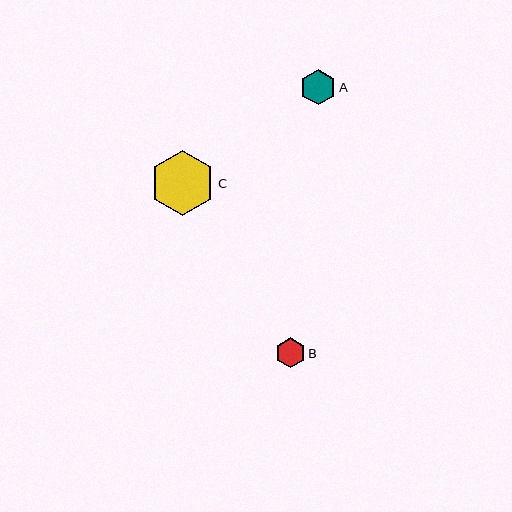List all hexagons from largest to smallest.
From largest to smallest: C, A, B.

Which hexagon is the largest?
Hexagon C is the largest with a size of approximately 65 pixels.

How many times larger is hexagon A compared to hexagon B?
Hexagon A is approximately 1.2 times the size of hexagon B.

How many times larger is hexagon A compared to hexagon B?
Hexagon A is approximately 1.2 times the size of hexagon B.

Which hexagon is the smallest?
Hexagon B is the smallest with a size of approximately 30 pixels.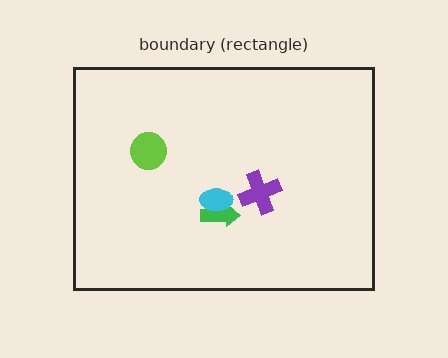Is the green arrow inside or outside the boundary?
Inside.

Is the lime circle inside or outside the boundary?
Inside.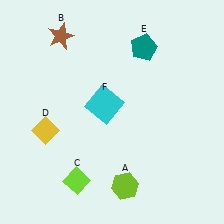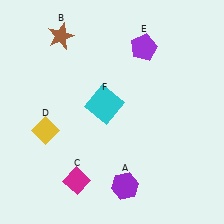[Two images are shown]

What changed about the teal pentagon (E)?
In Image 1, E is teal. In Image 2, it changed to purple.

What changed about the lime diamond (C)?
In Image 1, C is lime. In Image 2, it changed to magenta.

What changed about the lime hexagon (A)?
In Image 1, A is lime. In Image 2, it changed to purple.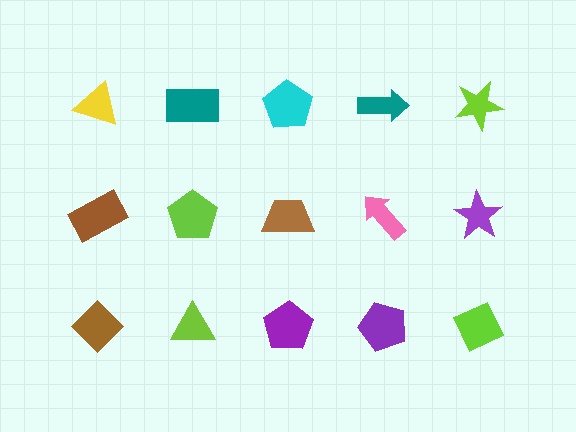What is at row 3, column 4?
A purple pentagon.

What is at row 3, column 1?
A brown diamond.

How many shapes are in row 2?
5 shapes.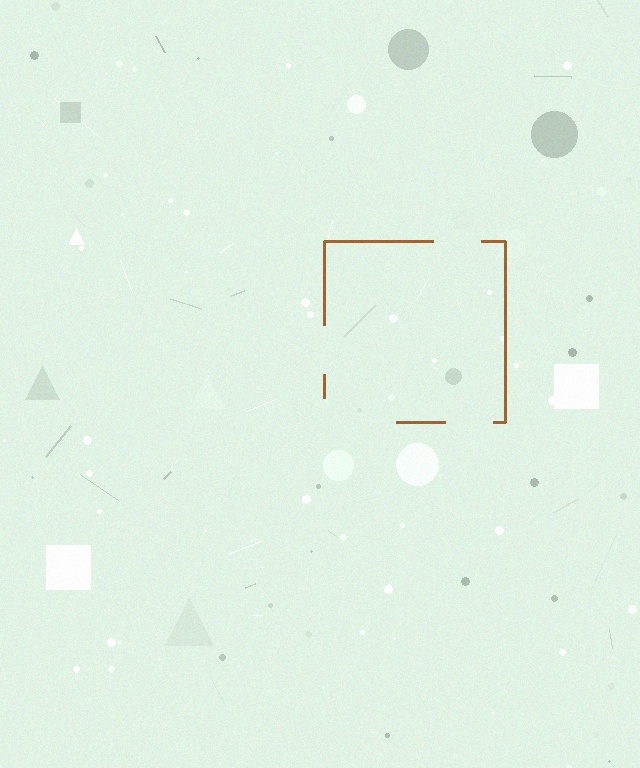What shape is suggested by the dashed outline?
The dashed outline suggests a square.